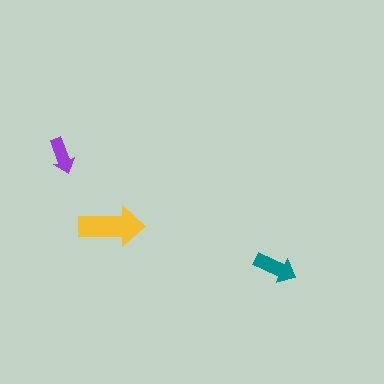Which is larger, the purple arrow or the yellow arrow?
The yellow one.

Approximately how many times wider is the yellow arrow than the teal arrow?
About 1.5 times wider.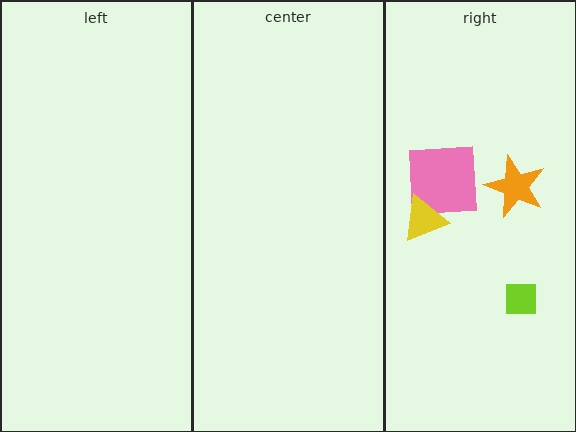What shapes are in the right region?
The orange star, the pink square, the lime square, the yellow triangle.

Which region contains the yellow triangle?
The right region.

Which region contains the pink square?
The right region.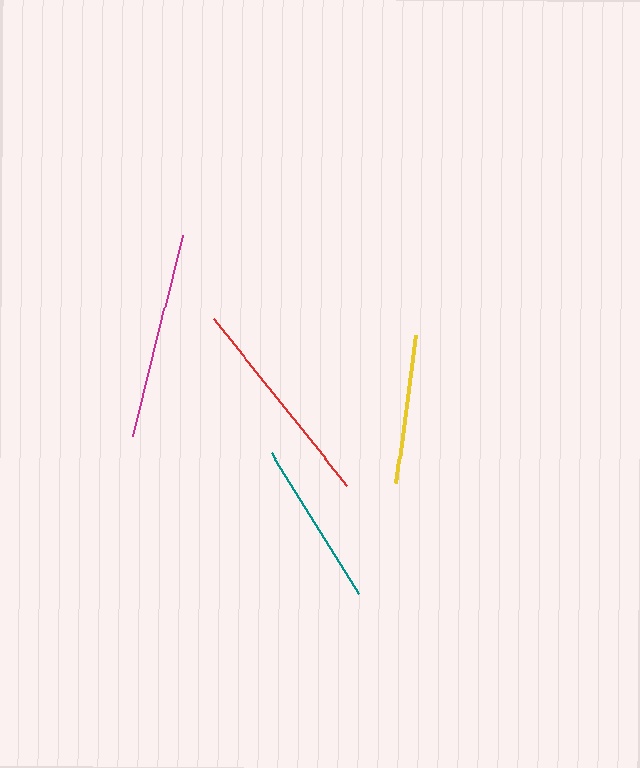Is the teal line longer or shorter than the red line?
The red line is longer than the teal line.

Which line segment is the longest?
The red line is the longest at approximately 213 pixels.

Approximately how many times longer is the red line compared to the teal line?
The red line is approximately 1.3 times the length of the teal line.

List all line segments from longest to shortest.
From longest to shortest: red, magenta, teal, yellow.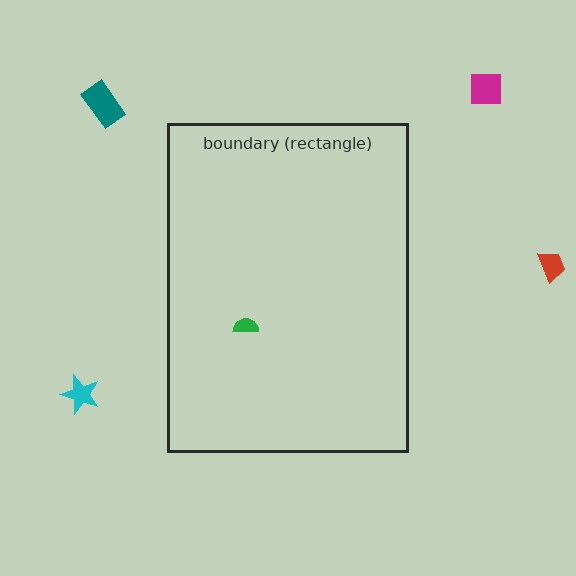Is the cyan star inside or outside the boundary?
Outside.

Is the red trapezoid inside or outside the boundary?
Outside.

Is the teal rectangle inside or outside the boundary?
Outside.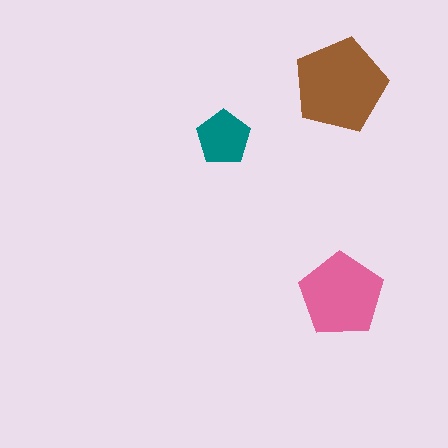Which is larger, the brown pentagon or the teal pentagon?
The brown one.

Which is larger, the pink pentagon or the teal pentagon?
The pink one.